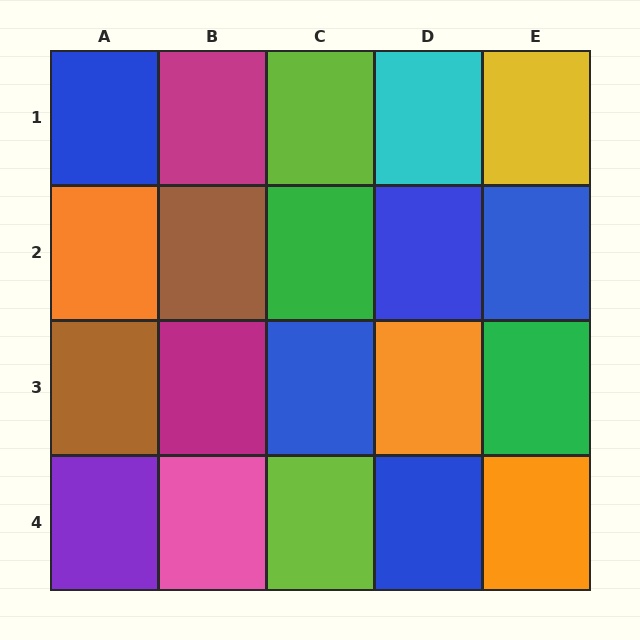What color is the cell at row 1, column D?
Cyan.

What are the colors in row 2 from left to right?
Orange, brown, green, blue, blue.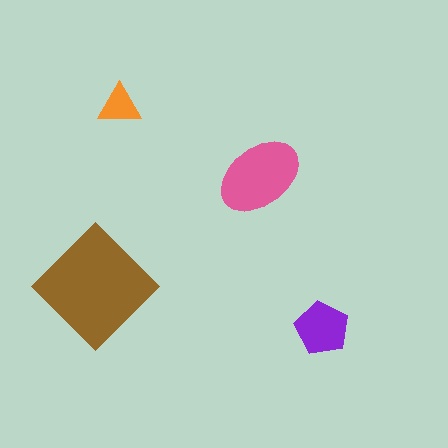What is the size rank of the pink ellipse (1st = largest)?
2nd.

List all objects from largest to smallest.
The brown diamond, the pink ellipse, the purple pentagon, the orange triangle.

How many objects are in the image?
There are 4 objects in the image.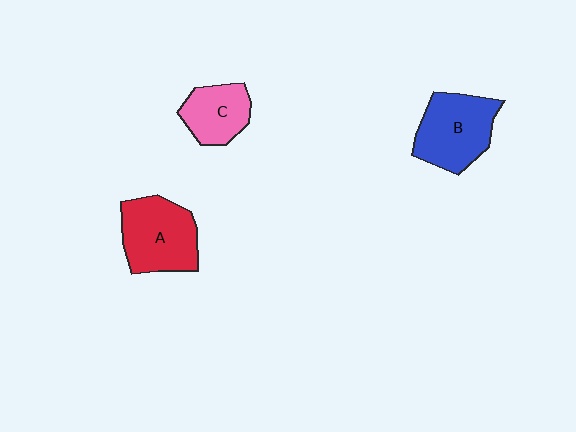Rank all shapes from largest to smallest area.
From largest to smallest: A (red), B (blue), C (pink).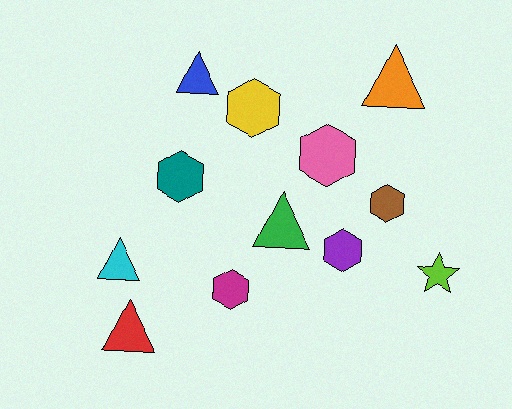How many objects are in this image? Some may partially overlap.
There are 12 objects.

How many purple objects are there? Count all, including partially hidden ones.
There is 1 purple object.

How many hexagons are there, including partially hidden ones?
There are 6 hexagons.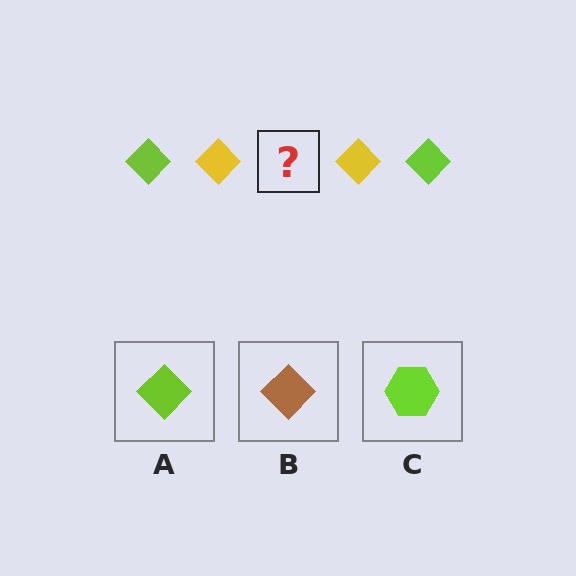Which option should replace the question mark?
Option A.